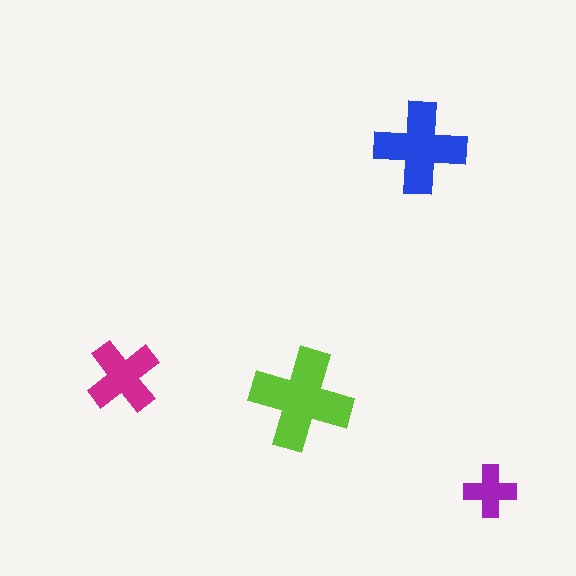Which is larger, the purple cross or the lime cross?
The lime one.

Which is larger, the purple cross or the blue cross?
The blue one.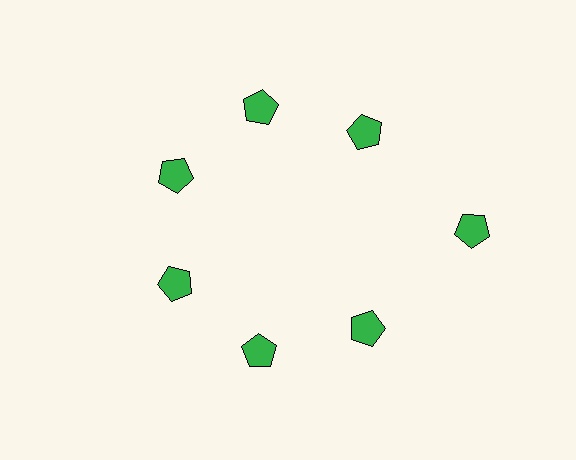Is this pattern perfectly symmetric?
No. The 7 green pentagons are arranged in a ring, but one element near the 3 o'clock position is pushed outward from the center, breaking the 7-fold rotational symmetry.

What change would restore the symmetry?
The symmetry would be restored by moving it inward, back onto the ring so that all 7 pentagons sit at equal angles and equal distance from the center.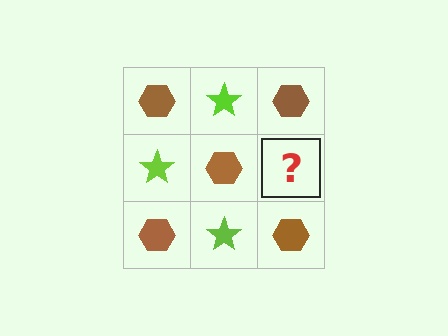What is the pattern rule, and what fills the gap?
The rule is that it alternates brown hexagon and lime star in a checkerboard pattern. The gap should be filled with a lime star.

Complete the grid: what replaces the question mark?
The question mark should be replaced with a lime star.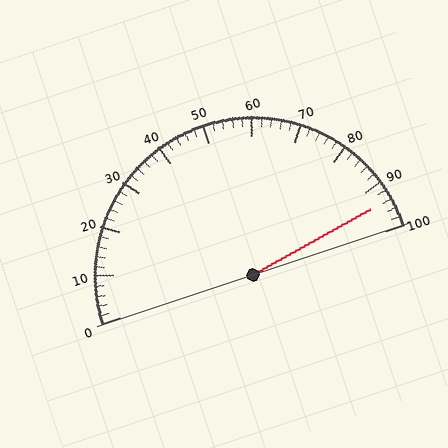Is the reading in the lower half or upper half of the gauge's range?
The reading is in the upper half of the range (0 to 100).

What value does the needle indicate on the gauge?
The needle indicates approximately 94.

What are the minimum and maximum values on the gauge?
The gauge ranges from 0 to 100.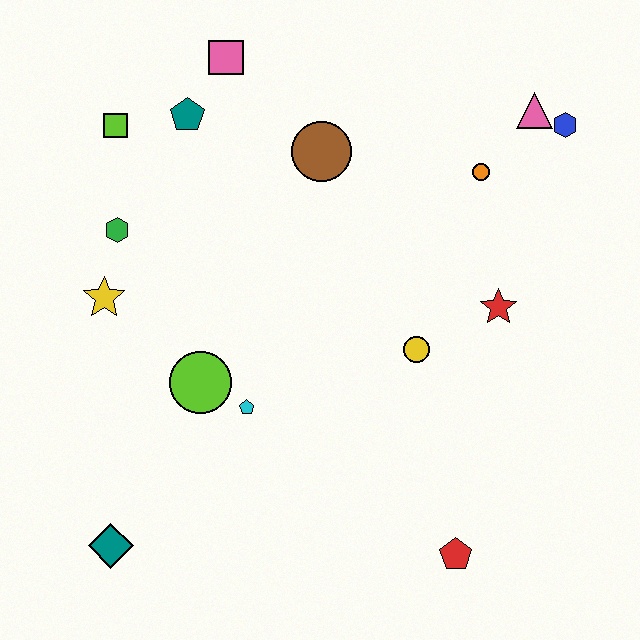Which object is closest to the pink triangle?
The blue hexagon is closest to the pink triangle.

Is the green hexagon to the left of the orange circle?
Yes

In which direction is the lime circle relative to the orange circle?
The lime circle is to the left of the orange circle.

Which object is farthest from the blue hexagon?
The teal diamond is farthest from the blue hexagon.